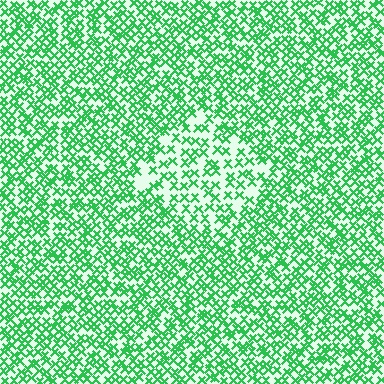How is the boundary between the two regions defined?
The boundary is defined by a change in element density (approximately 1.7x ratio). All elements are the same color, size, and shape.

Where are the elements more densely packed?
The elements are more densely packed outside the diamond boundary.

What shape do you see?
I see a diamond.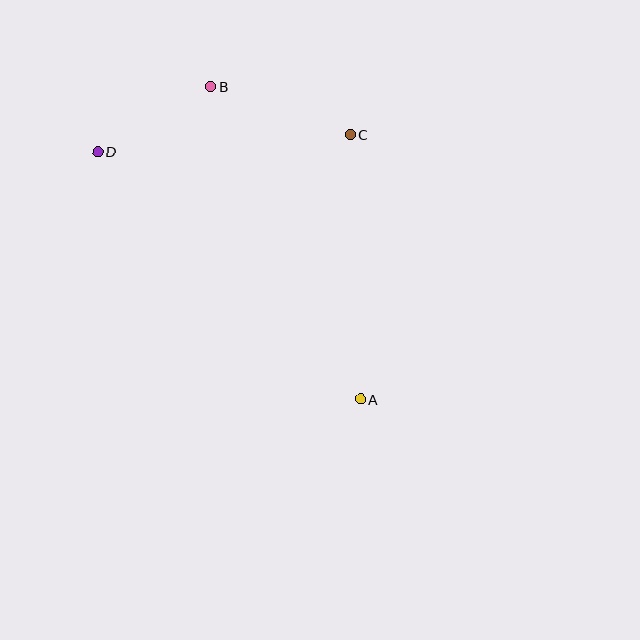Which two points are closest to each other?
Points B and D are closest to each other.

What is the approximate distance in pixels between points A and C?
The distance between A and C is approximately 264 pixels.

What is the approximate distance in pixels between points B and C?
The distance between B and C is approximately 148 pixels.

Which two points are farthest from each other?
Points A and D are farthest from each other.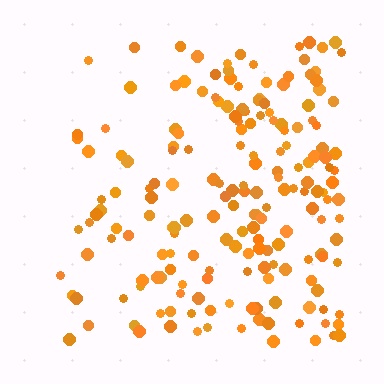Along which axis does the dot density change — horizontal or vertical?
Horizontal.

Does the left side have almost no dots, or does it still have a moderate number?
Still a moderate number, just noticeably fewer than the right.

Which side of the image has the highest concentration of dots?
The right.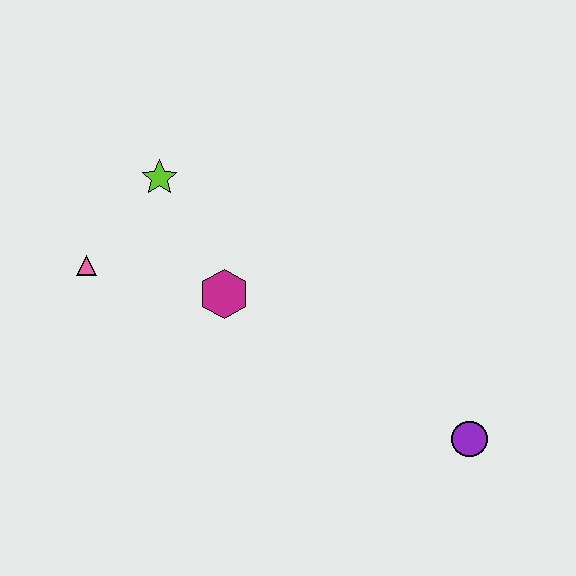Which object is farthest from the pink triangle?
The purple circle is farthest from the pink triangle.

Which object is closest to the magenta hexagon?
The lime star is closest to the magenta hexagon.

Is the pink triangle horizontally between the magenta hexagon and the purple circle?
No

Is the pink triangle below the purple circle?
No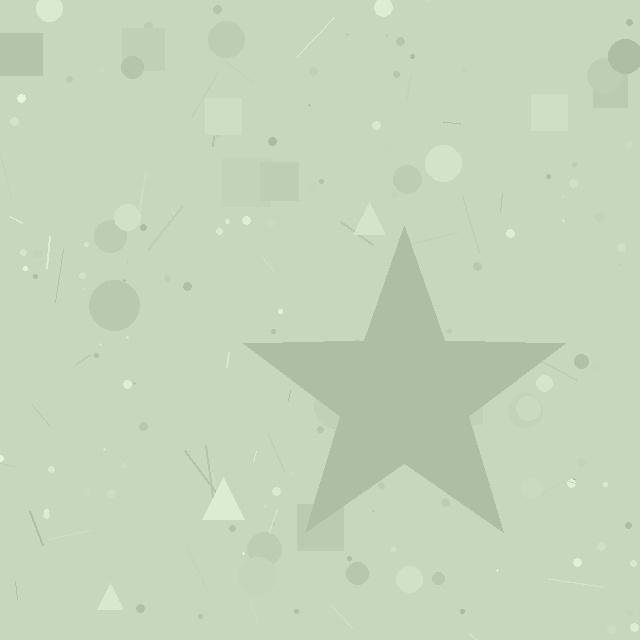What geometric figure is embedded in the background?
A star is embedded in the background.